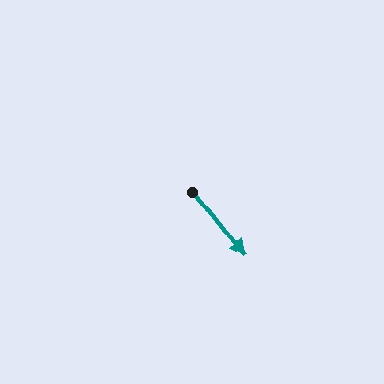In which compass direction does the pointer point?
Southeast.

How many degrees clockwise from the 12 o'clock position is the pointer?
Approximately 142 degrees.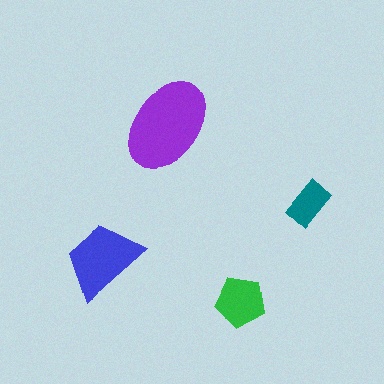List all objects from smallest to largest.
The teal rectangle, the green pentagon, the blue trapezoid, the purple ellipse.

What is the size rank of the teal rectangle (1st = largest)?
4th.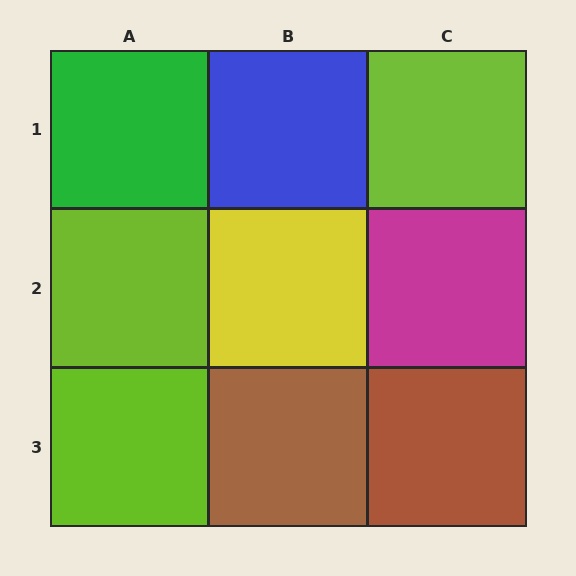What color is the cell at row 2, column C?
Magenta.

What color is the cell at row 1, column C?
Lime.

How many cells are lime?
3 cells are lime.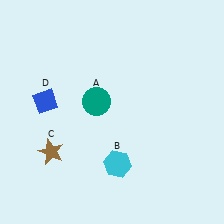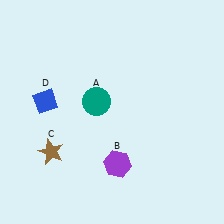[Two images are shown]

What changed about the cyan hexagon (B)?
In Image 1, B is cyan. In Image 2, it changed to purple.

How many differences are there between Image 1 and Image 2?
There is 1 difference between the two images.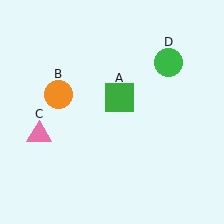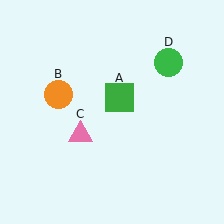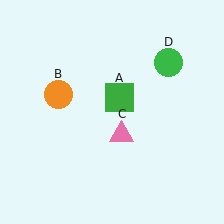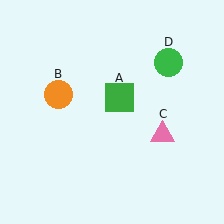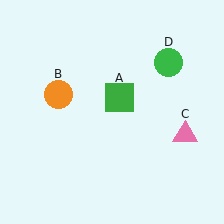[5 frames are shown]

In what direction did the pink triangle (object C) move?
The pink triangle (object C) moved right.